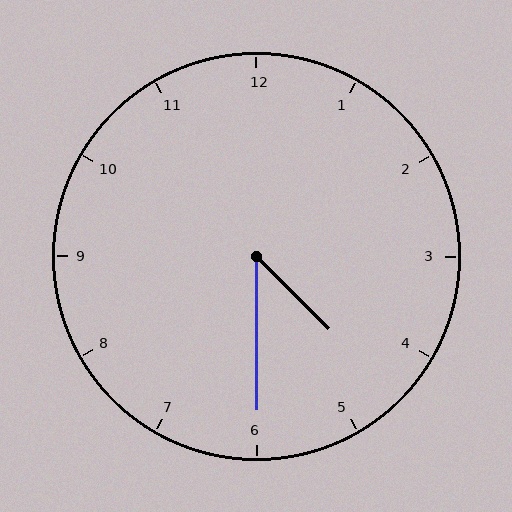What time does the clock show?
4:30.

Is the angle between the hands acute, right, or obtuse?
It is acute.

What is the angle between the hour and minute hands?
Approximately 45 degrees.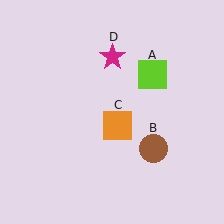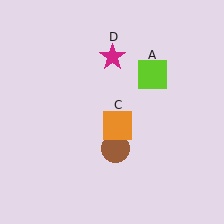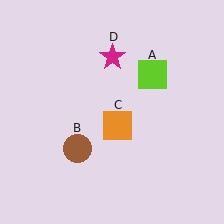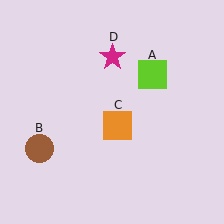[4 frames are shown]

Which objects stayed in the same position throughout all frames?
Lime square (object A) and orange square (object C) and magenta star (object D) remained stationary.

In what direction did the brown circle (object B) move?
The brown circle (object B) moved left.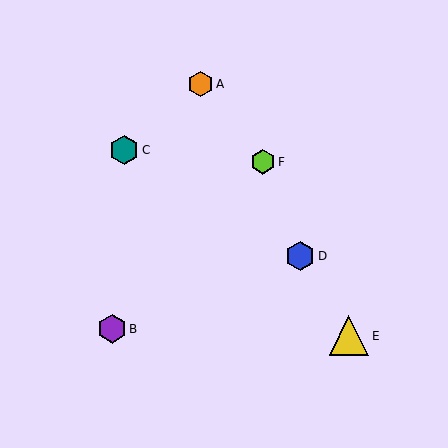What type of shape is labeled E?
Shape E is a yellow triangle.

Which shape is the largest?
The yellow triangle (labeled E) is the largest.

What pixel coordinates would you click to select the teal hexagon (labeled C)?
Click at (124, 150) to select the teal hexagon C.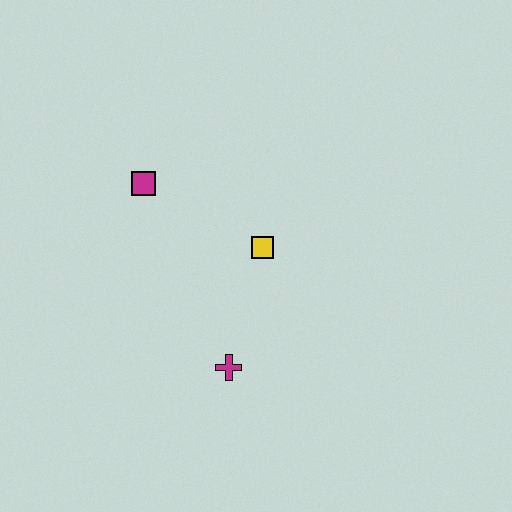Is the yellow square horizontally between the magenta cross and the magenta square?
No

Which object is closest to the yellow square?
The magenta cross is closest to the yellow square.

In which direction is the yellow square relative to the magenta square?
The yellow square is to the right of the magenta square.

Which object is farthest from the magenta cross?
The magenta square is farthest from the magenta cross.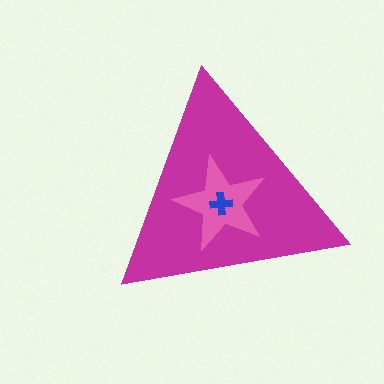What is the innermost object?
The blue cross.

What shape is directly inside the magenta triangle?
The pink star.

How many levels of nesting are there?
3.